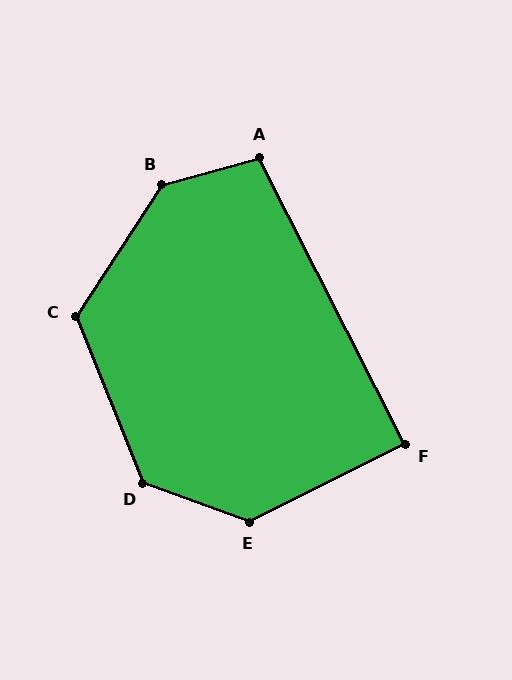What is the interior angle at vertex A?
Approximately 102 degrees (obtuse).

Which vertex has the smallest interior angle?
F, at approximately 89 degrees.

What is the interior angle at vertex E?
Approximately 133 degrees (obtuse).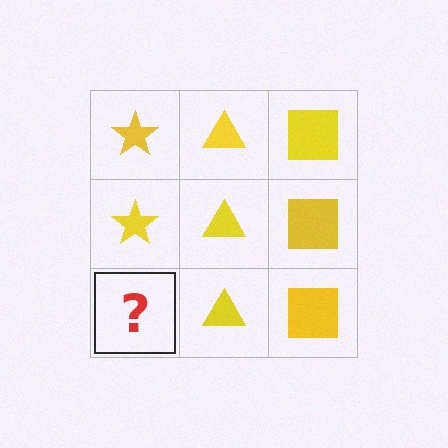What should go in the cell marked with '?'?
The missing cell should contain a yellow star.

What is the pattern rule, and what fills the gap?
The rule is that each column has a consistent shape. The gap should be filled with a yellow star.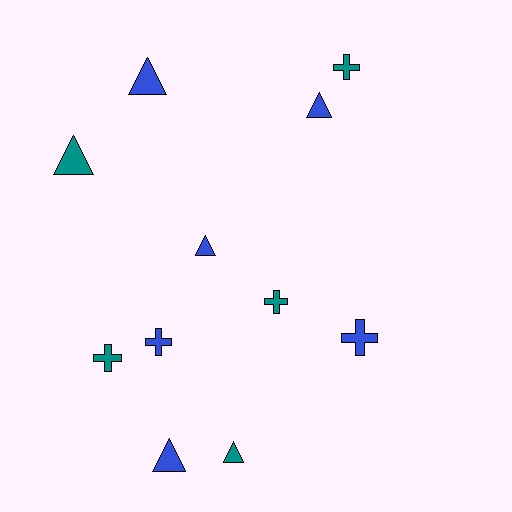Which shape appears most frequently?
Triangle, with 6 objects.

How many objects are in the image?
There are 11 objects.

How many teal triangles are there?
There are 2 teal triangles.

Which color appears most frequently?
Blue, with 6 objects.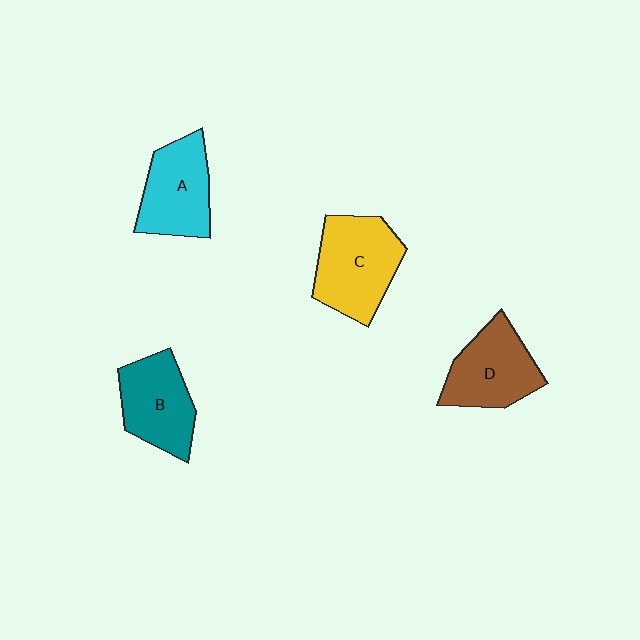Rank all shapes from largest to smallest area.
From largest to smallest: C (yellow), D (brown), A (cyan), B (teal).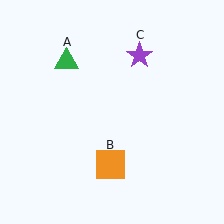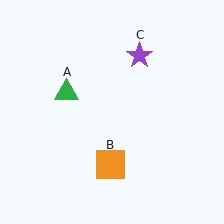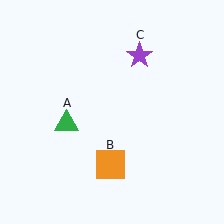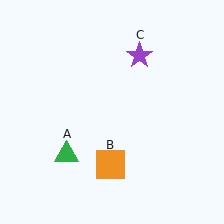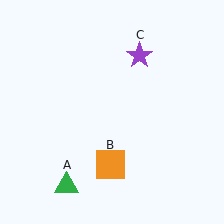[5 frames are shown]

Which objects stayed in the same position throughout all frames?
Orange square (object B) and purple star (object C) remained stationary.